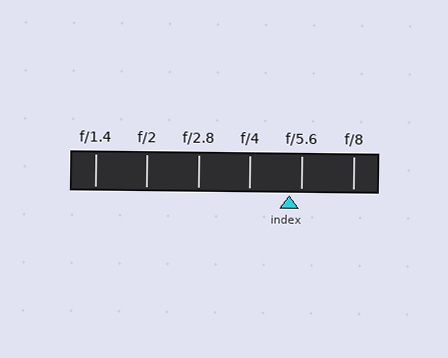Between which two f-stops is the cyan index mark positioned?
The index mark is between f/4 and f/5.6.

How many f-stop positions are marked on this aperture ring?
There are 6 f-stop positions marked.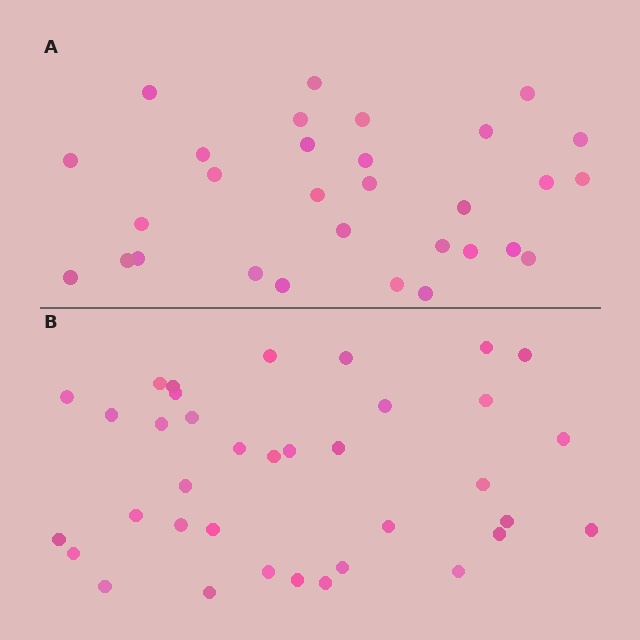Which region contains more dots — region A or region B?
Region B (the bottom region) has more dots.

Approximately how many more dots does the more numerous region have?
Region B has about 6 more dots than region A.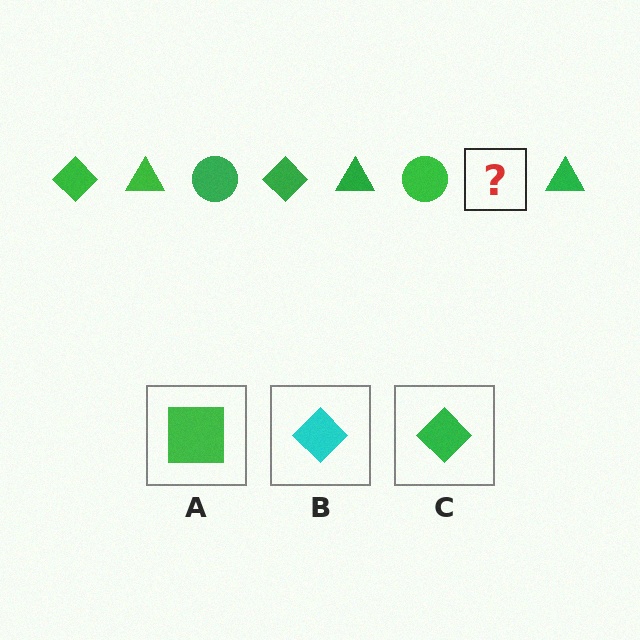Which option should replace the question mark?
Option C.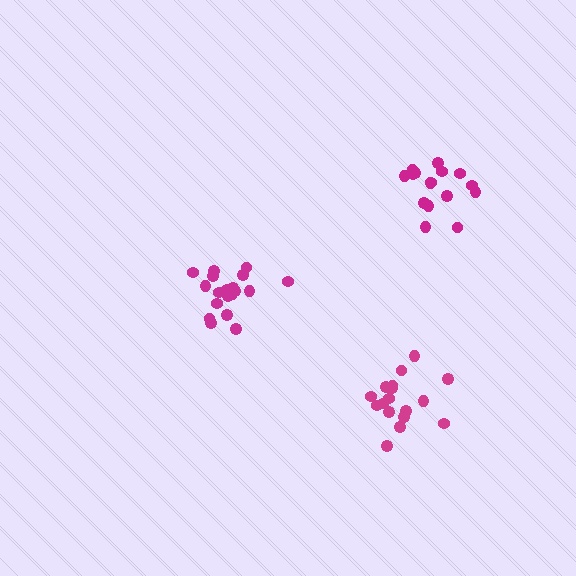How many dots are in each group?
Group 1: 20 dots, Group 2: 17 dots, Group 3: 17 dots (54 total).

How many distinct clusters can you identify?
There are 3 distinct clusters.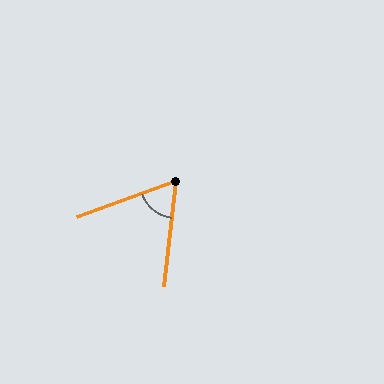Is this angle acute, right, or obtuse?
It is acute.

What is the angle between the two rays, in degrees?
Approximately 63 degrees.